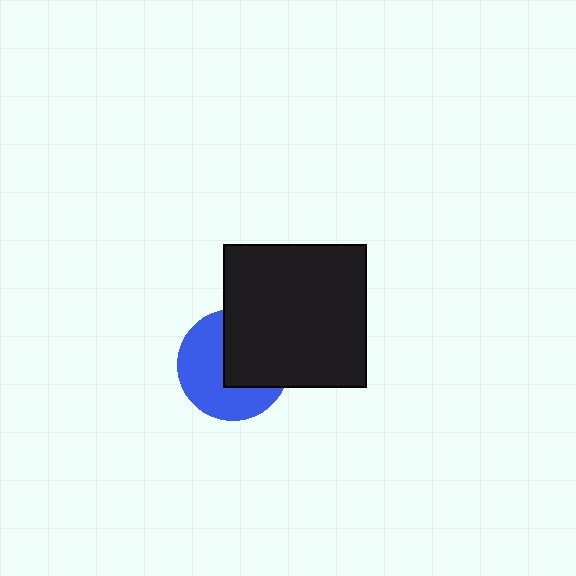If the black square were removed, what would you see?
You would see the complete blue circle.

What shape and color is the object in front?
The object in front is a black square.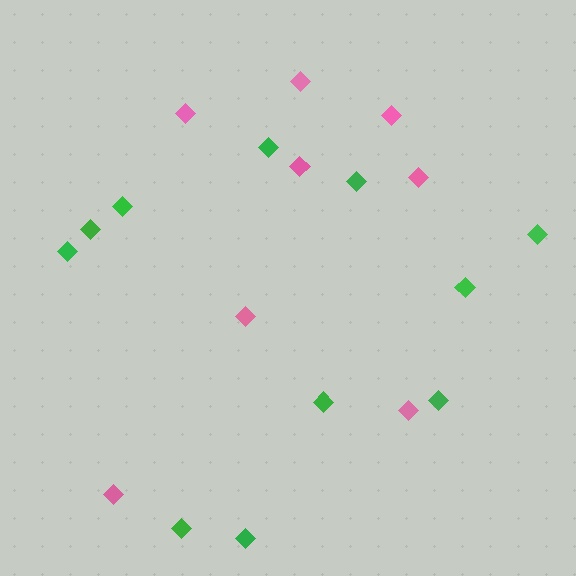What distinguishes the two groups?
There are 2 groups: one group of green diamonds (11) and one group of pink diamonds (8).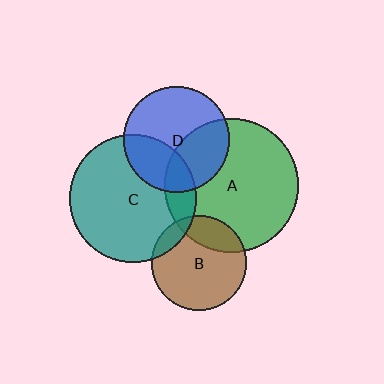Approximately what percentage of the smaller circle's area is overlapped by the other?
Approximately 30%.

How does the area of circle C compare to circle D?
Approximately 1.4 times.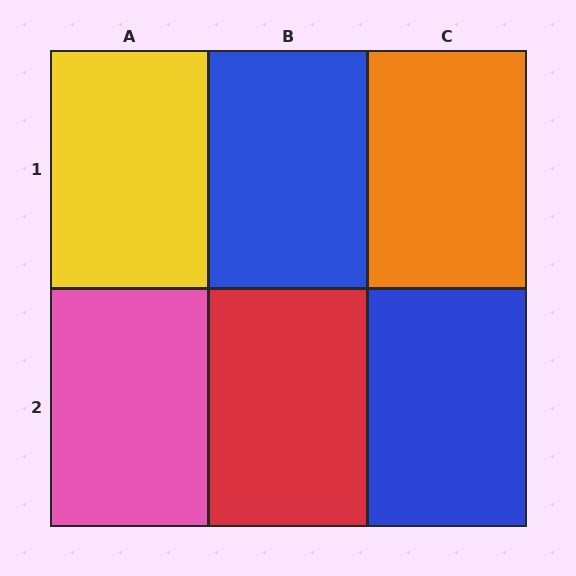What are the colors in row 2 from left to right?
Pink, red, blue.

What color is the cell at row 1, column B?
Blue.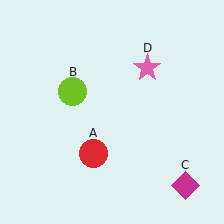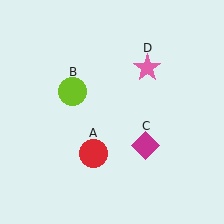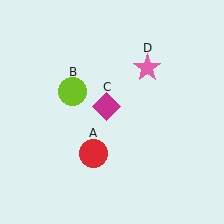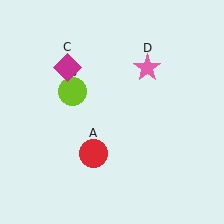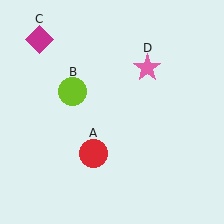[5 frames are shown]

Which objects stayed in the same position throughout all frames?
Red circle (object A) and lime circle (object B) and pink star (object D) remained stationary.